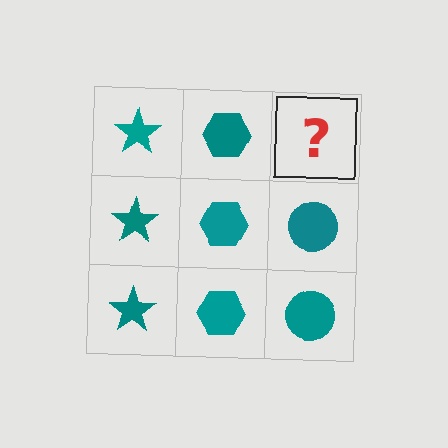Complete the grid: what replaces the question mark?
The question mark should be replaced with a teal circle.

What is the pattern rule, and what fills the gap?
The rule is that each column has a consistent shape. The gap should be filled with a teal circle.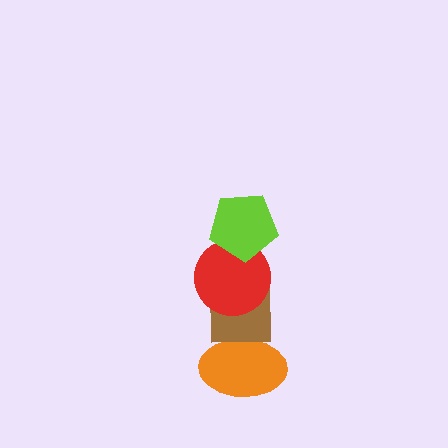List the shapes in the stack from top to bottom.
From top to bottom: the lime pentagon, the red circle, the brown square, the orange ellipse.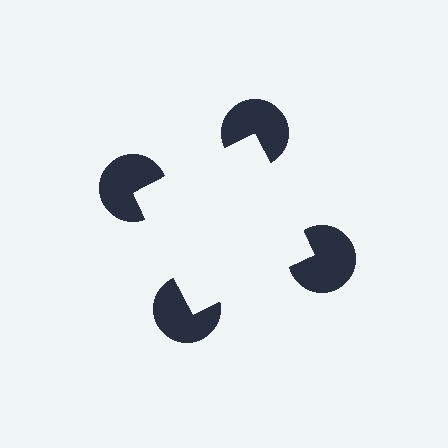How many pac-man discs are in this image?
There are 4 — one at each vertex of the illusory square.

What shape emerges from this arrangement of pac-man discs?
An illusory square — its edges are inferred from the aligned wedge cuts in the pac-man discs, not physically drawn.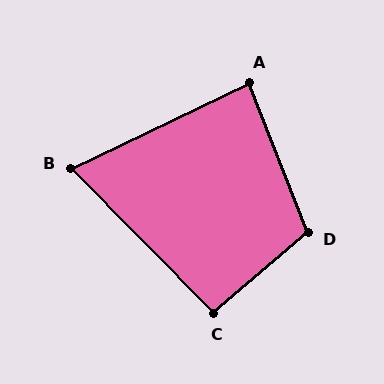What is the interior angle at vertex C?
Approximately 94 degrees (approximately right).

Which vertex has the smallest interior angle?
B, at approximately 71 degrees.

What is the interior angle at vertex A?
Approximately 86 degrees (approximately right).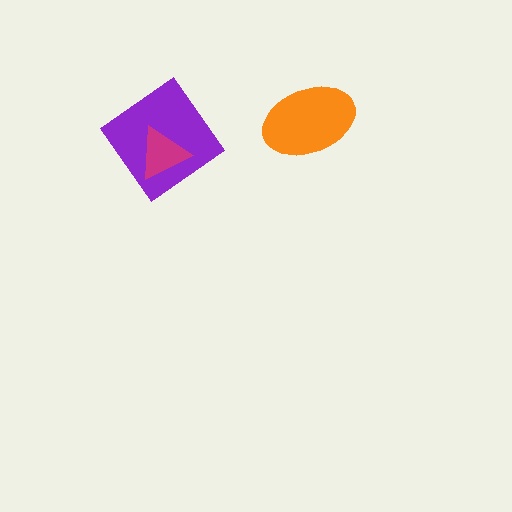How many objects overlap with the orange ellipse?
0 objects overlap with the orange ellipse.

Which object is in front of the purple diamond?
The magenta triangle is in front of the purple diamond.